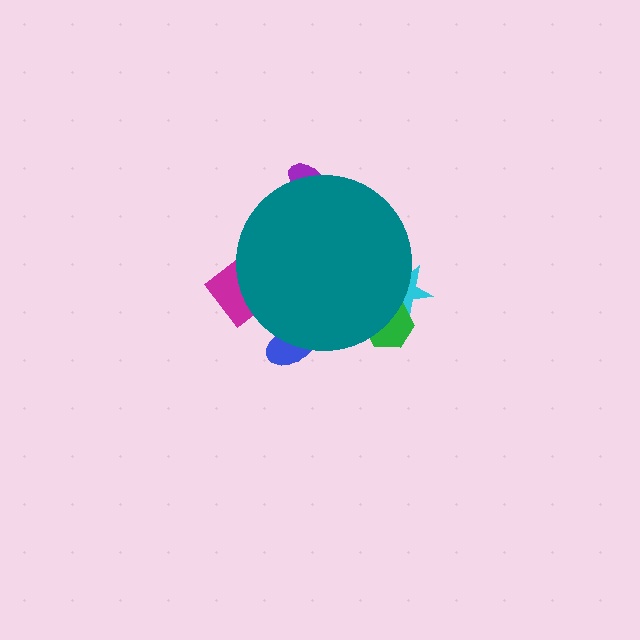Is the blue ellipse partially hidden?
Yes, the blue ellipse is partially hidden behind the teal circle.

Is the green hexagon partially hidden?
Yes, the green hexagon is partially hidden behind the teal circle.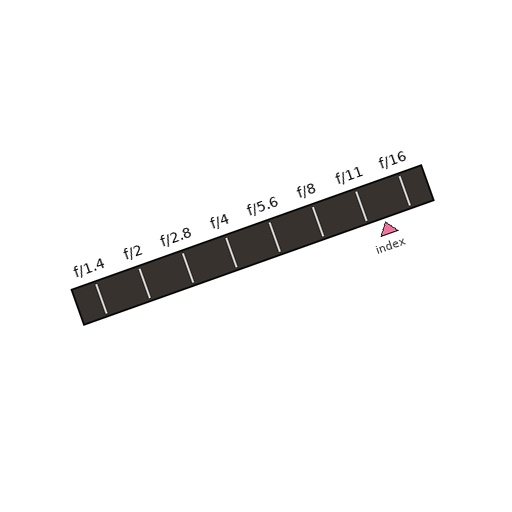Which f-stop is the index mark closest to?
The index mark is closest to f/11.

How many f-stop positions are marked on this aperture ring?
There are 8 f-stop positions marked.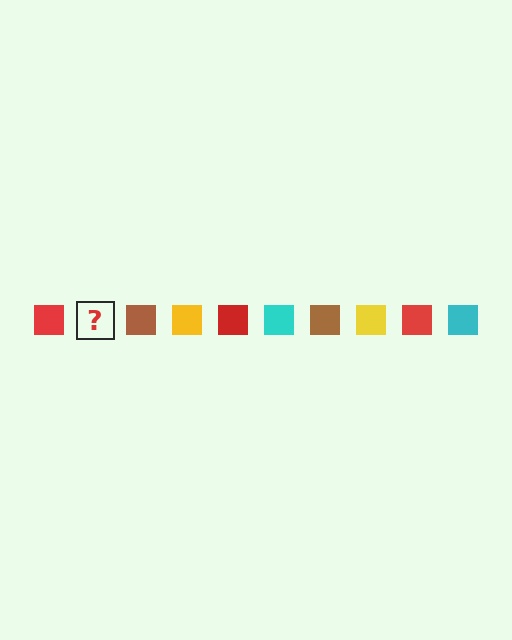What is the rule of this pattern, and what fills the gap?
The rule is that the pattern cycles through red, cyan, brown, yellow squares. The gap should be filled with a cyan square.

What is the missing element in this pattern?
The missing element is a cyan square.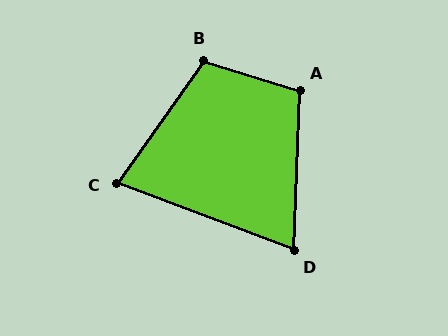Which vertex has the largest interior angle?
B, at approximately 109 degrees.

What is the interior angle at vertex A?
Approximately 105 degrees (obtuse).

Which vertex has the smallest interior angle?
D, at approximately 71 degrees.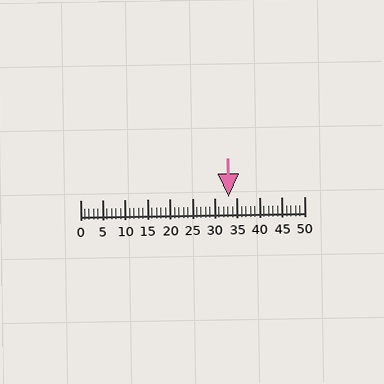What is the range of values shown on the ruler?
The ruler shows values from 0 to 50.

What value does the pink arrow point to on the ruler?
The pink arrow points to approximately 33.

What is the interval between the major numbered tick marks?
The major tick marks are spaced 5 units apart.